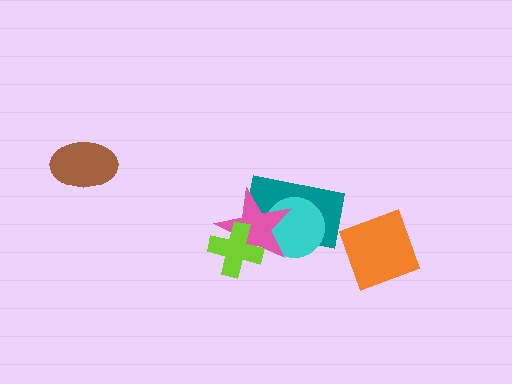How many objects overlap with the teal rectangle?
2 objects overlap with the teal rectangle.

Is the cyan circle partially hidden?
Yes, it is partially covered by another shape.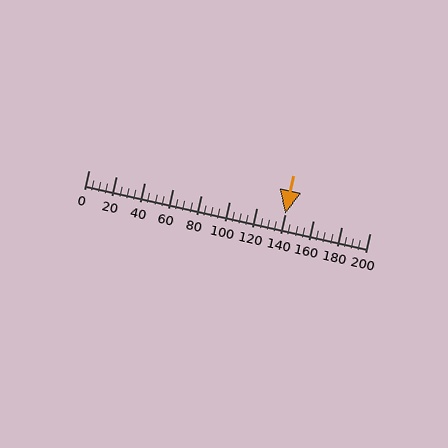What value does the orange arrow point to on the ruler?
The orange arrow points to approximately 140.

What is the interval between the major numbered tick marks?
The major tick marks are spaced 20 units apart.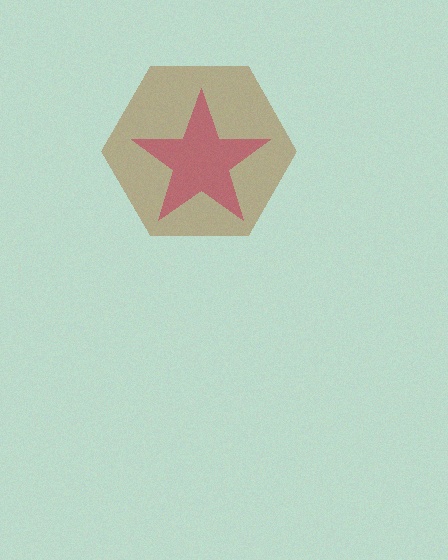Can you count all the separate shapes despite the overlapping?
Yes, there are 2 separate shapes.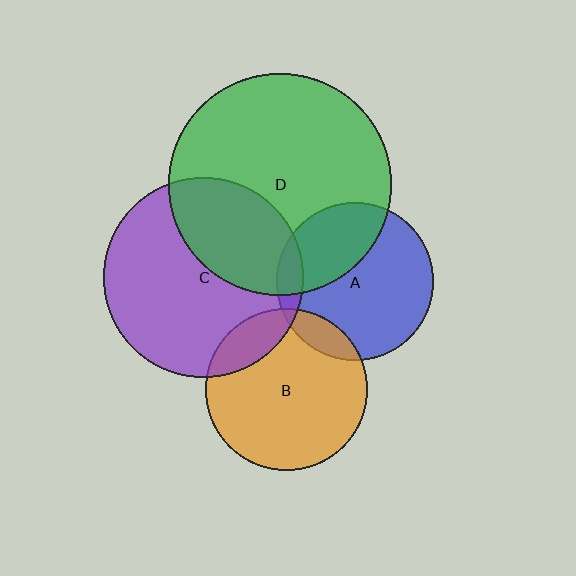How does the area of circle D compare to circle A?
Approximately 2.0 times.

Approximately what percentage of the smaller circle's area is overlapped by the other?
Approximately 35%.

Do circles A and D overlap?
Yes.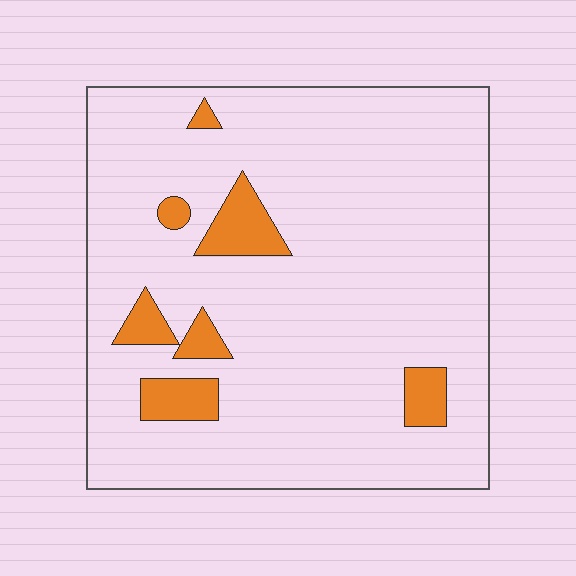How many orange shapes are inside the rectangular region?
7.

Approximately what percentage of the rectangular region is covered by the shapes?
Approximately 10%.